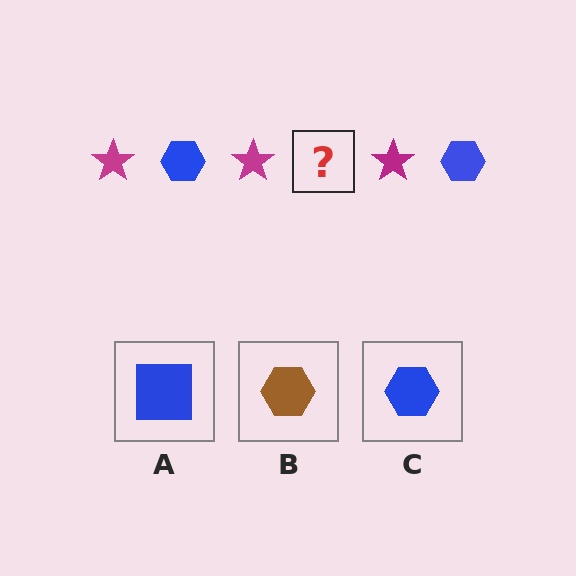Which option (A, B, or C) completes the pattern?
C.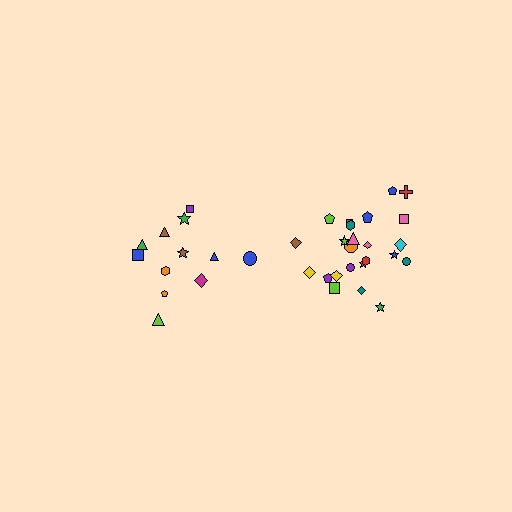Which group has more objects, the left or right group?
The right group.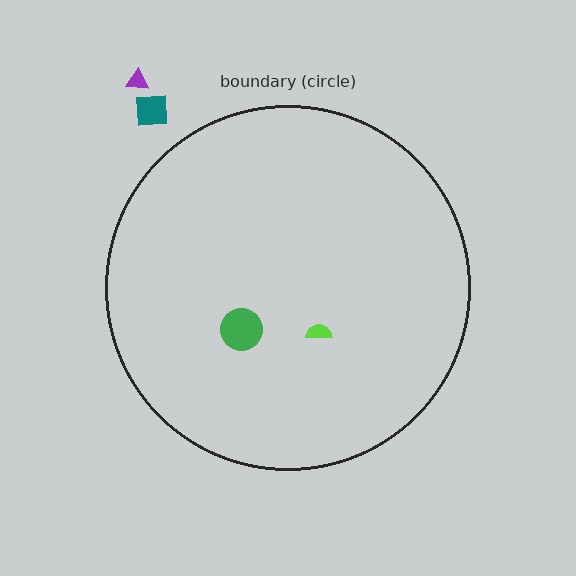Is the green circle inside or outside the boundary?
Inside.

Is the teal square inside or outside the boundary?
Outside.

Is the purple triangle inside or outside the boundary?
Outside.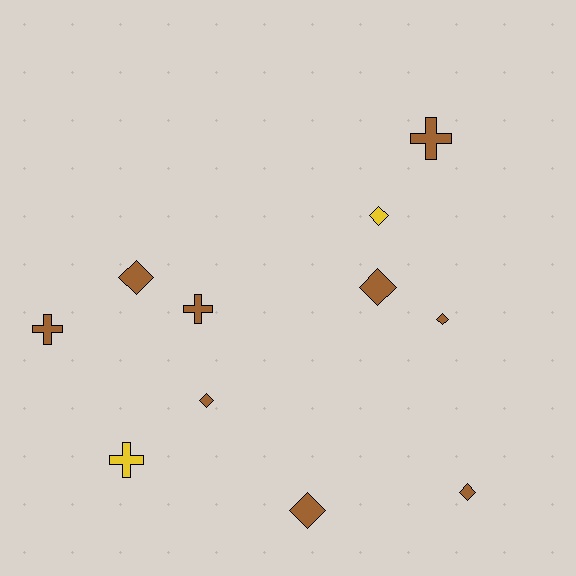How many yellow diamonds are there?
There is 1 yellow diamond.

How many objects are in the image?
There are 11 objects.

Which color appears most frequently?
Brown, with 9 objects.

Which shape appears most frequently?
Diamond, with 7 objects.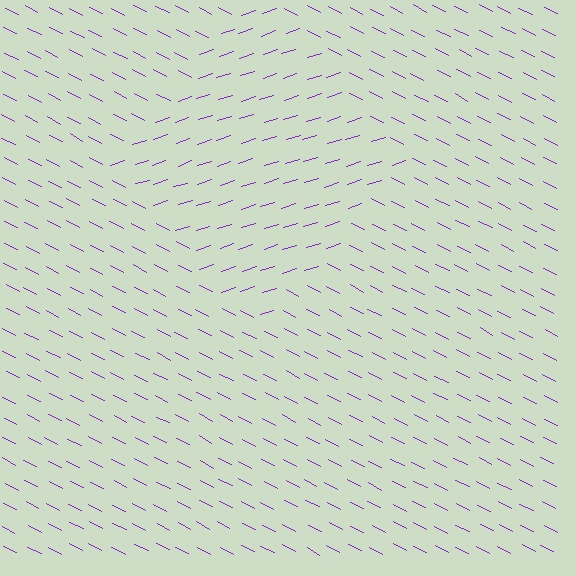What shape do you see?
I see a diamond.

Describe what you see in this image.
The image is filled with small purple line segments. A diamond region in the image has lines oriented differently from the surrounding lines, creating a visible texture boundary.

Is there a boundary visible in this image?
Yes, there is a texture boundary formed by a change in line orientation.